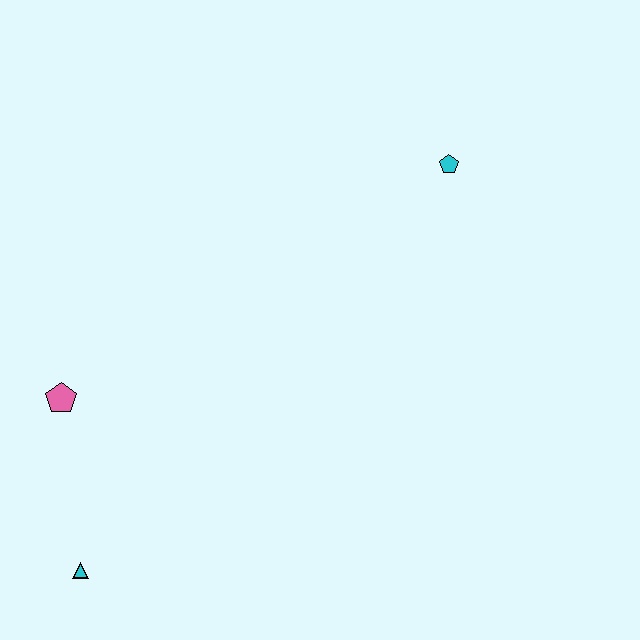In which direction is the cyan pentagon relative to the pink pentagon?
The cyan pentagon is to the right of the pink pentagon.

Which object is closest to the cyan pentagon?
The pink pentagon is closest to the cyan pentagon.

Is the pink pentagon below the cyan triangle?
No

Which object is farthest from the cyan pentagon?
The cyan triangle is farthest from the cyan pentagon.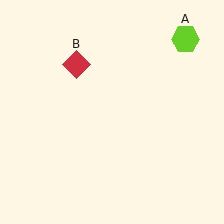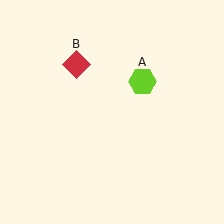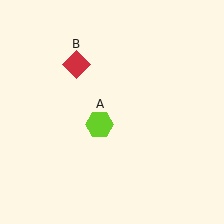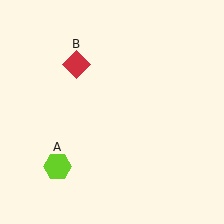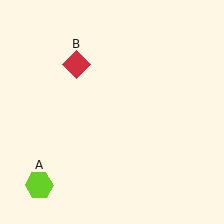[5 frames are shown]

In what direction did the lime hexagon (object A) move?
The lime hexagon (object A) moved down and to the left.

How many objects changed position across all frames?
1 object changed position: lime hexagon (object A).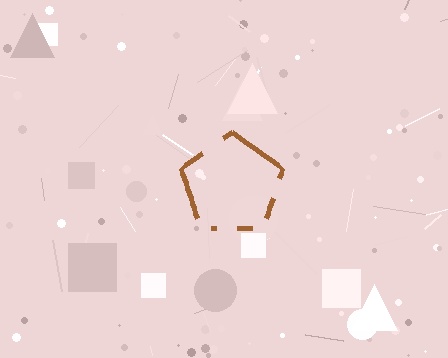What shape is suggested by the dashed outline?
The dashed outline suggests a pentagon.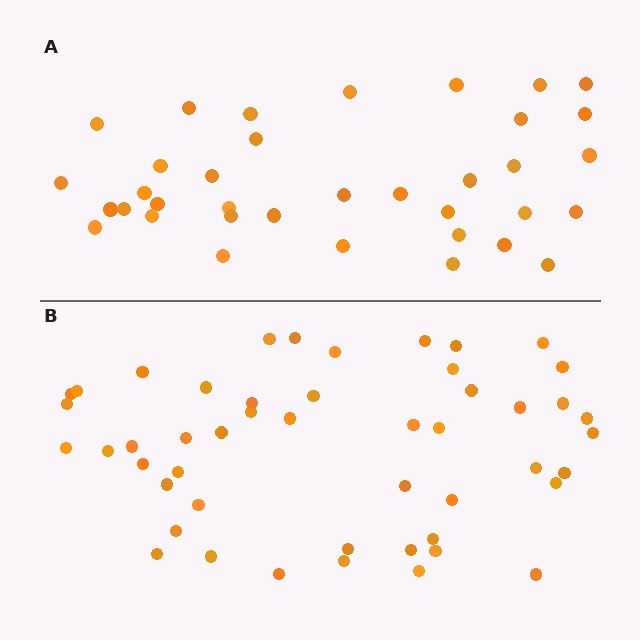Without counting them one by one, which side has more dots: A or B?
Region B (the bottom region) has more dots.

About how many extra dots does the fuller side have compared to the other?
Region B has approximately 15 more dots than region A.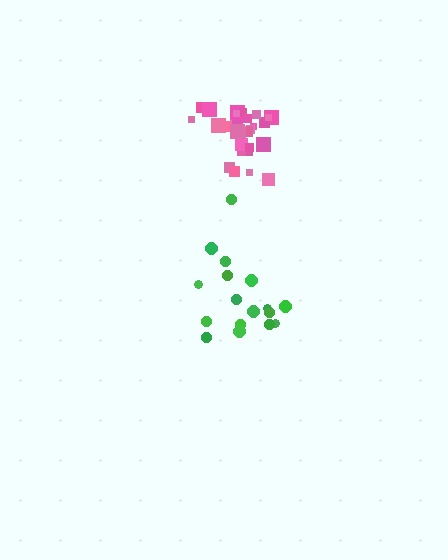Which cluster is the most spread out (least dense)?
Green.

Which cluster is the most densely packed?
Pink.